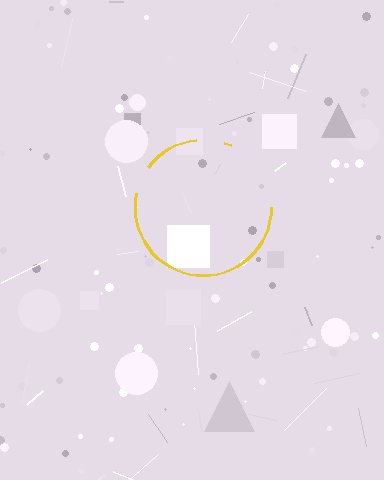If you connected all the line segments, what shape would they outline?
They would outline a circle.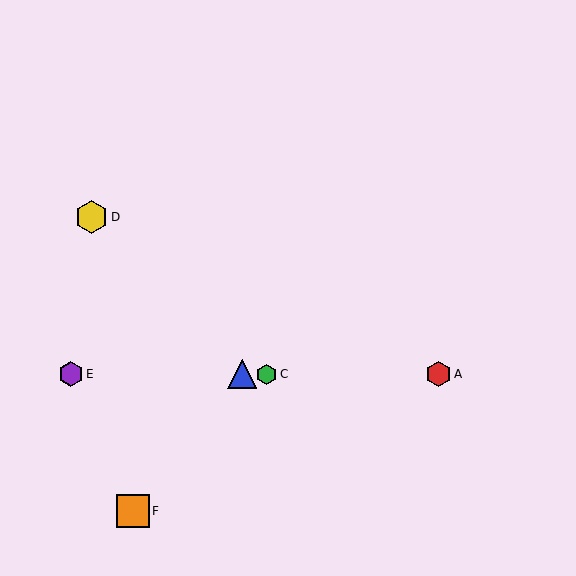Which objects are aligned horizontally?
Objects A, B, C, E are aligned horizontally.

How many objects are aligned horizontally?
4 objects (A, B, C, E) are aligned horizontally.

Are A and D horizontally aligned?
No, A is at y≈374 and D is at y≈217.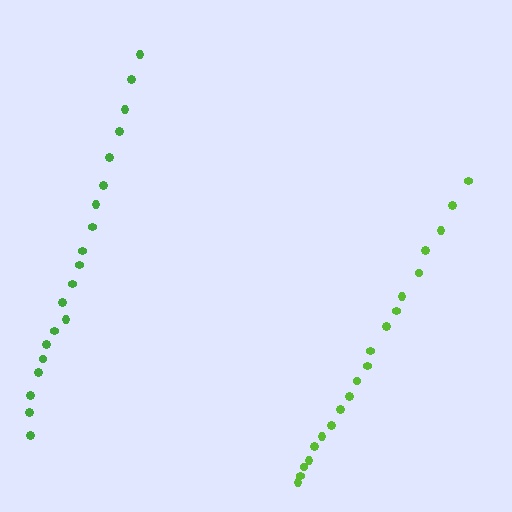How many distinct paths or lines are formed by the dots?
There are 2 distinct paths.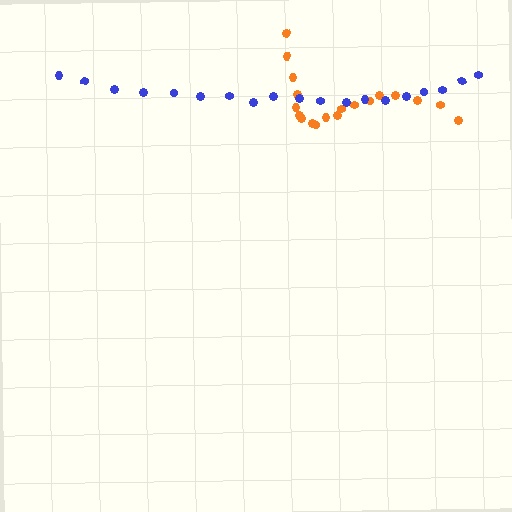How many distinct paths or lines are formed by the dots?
There are 2 distinct paths.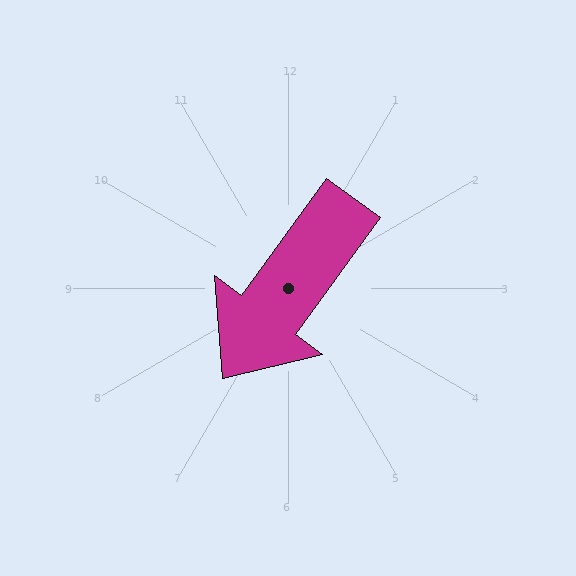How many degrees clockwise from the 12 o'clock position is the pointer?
Approximately 216 degrees.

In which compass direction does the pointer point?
Southwest.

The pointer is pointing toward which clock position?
Roughly 7 o'clock.